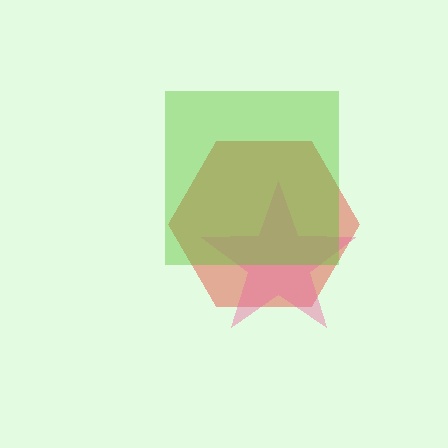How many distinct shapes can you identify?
There are 3 distinct shapes: a red hexagon, a pink star, a lime square.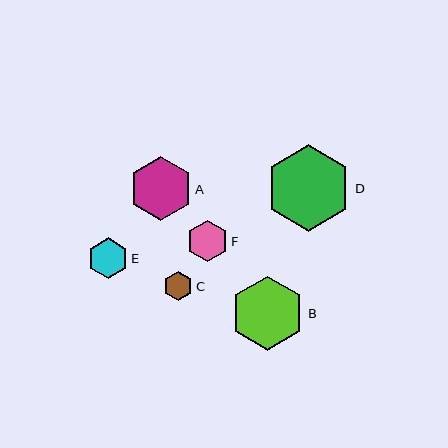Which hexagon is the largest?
Hexagon D is the largest with a size of approximately 86 pixels.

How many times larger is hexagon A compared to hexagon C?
Hexagon A is approximately 2.2 times the size of hexagon C.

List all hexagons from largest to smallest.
From largest to smallest: D, B, A, F, E, C.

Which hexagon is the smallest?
Hexagon C is the smallest with a size of approximately 29 pixels.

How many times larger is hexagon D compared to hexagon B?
Hexagon D is approximately 1.2 times the size of hexagon B.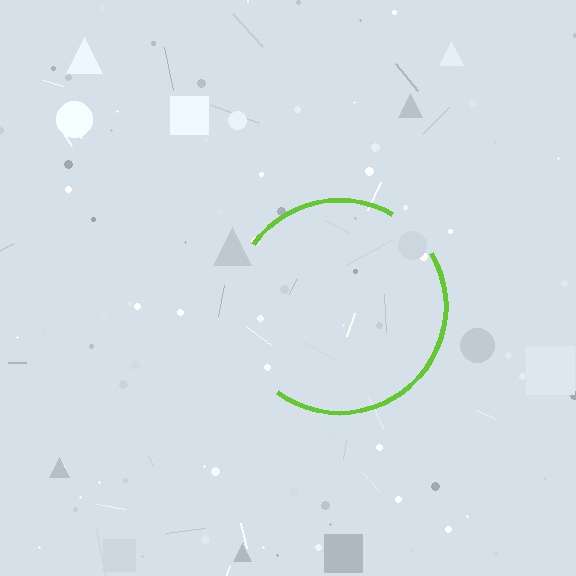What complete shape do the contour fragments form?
The contour fragments form a circle.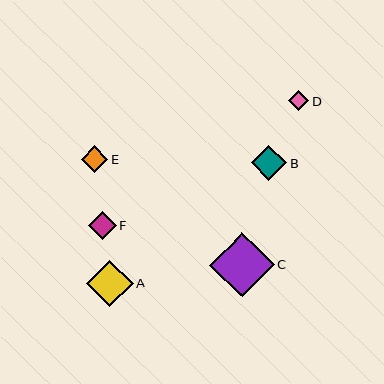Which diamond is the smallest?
Diamond D is the smallest with a size of approximately 20 pixels.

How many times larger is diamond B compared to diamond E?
Diamond B is approximately 1.3 times the size of diamond E.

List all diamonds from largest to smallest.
From largest to smallest: C, A, B, F, E, D.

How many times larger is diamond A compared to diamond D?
Diamond A is approximately 2.3 times the size of diamond D.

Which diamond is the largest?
Diamond C is the largest with a size of approximately 64 pixels.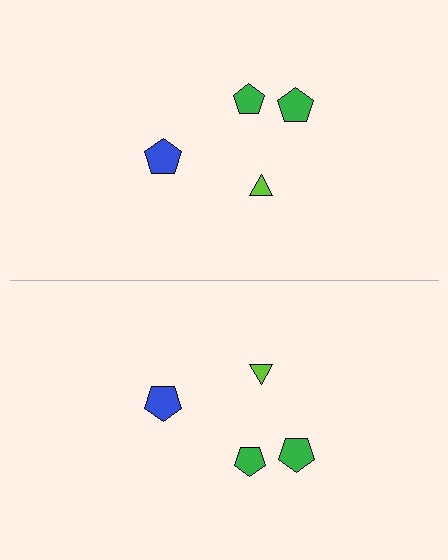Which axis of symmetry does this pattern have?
The pattern has a horizontal axis of symmetry running through the center of the image.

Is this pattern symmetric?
Yes, this pattern has bilateral (reflection) symmetry.